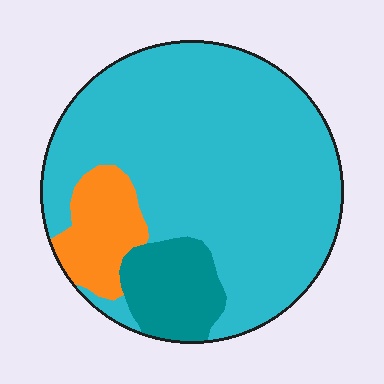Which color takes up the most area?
Cyan, at roughly 75%.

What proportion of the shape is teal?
Teal takes up about one eighth (1/8) of the shape.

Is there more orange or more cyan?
Cyan.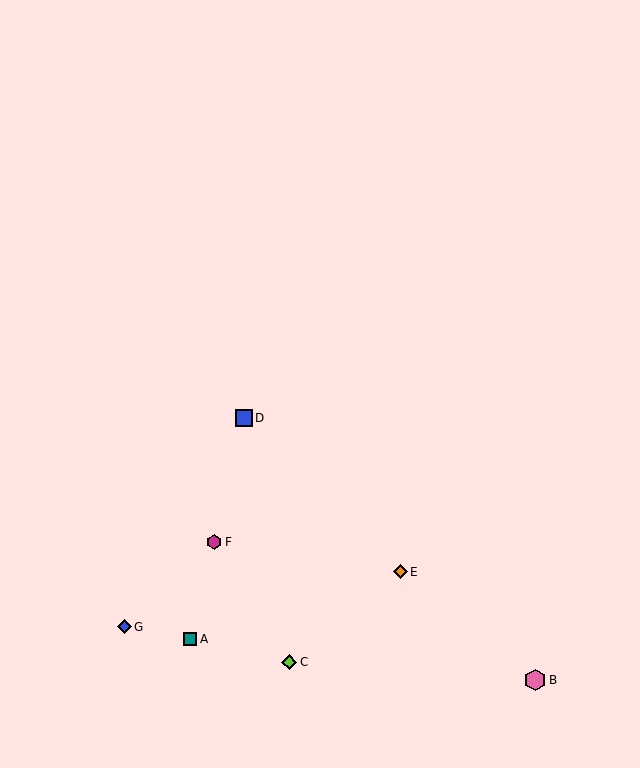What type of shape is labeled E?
Shape E is an orange diamond.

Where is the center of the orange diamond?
The center of the orange diamond is at (400, 572).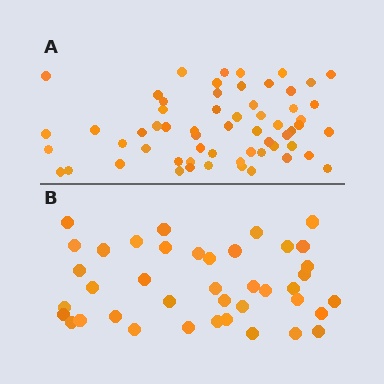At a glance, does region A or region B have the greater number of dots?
Region A (the top region) has more dots.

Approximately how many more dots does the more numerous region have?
Region A has approximately 20 more dots than region B.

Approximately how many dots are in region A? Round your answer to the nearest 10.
About 60 dots.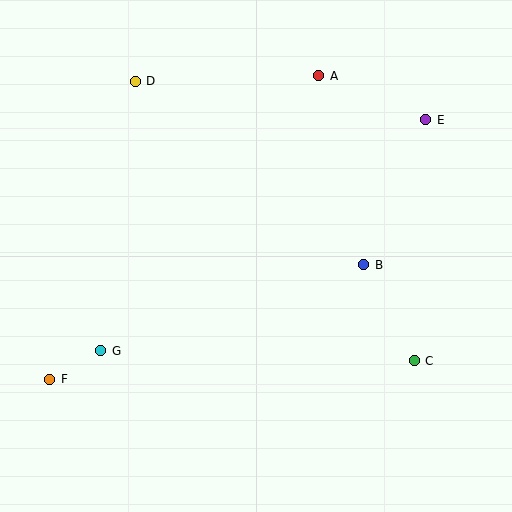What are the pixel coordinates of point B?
Point B is at (364, 265).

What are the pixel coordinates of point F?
Point F is at (50, 379).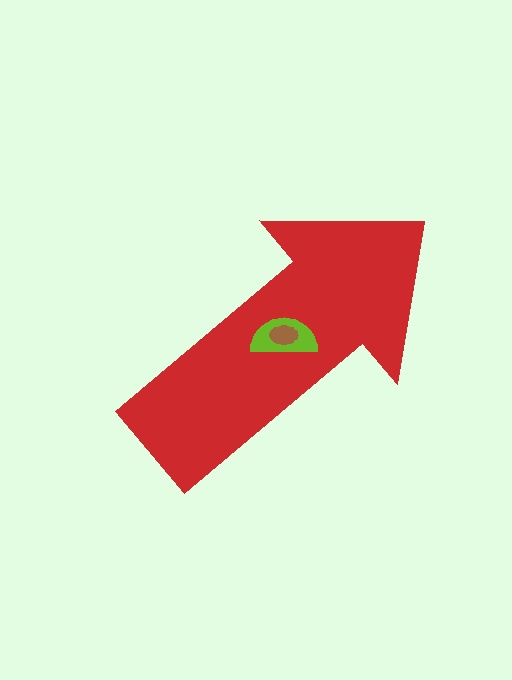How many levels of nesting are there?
3.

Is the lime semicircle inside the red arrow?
Yes.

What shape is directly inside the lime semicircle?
The brown ellipse.